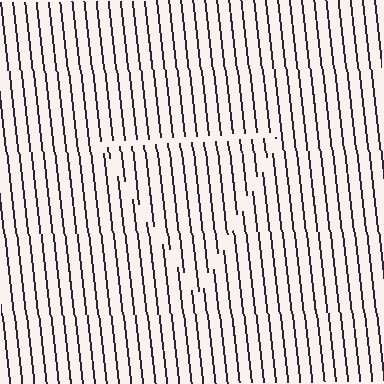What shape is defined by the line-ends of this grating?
An illusory triangle. The interior of the shape contains the same grating, shifted by half a period — the contour is defined by the phase discontinuity where line-ends from the inner and outer gratings abut.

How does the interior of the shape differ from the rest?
The interior of the shape contains the same grating, shifted by half a period — the contour is defined by the phase discontinuity where line-ends from the inner and outer gratings abut.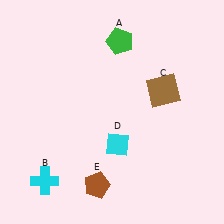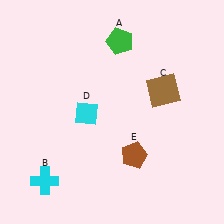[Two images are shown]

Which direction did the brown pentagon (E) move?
The brown pentagon (E) moved right.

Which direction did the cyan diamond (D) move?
The cyan diamond (D) moved left.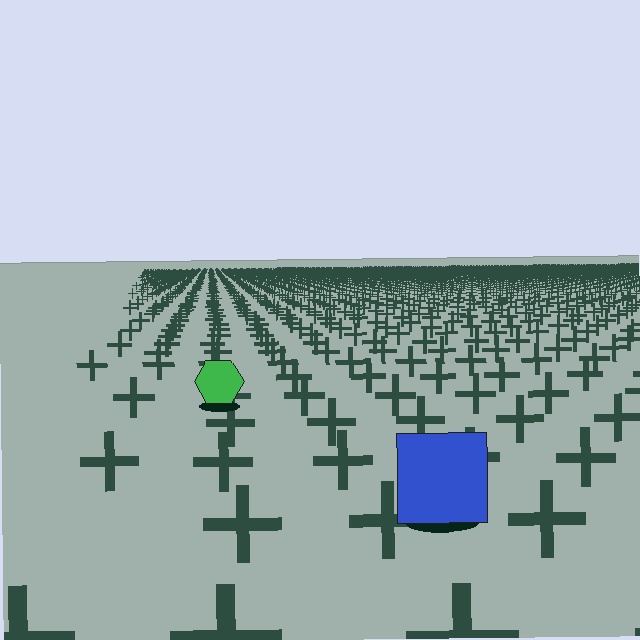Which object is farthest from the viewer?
The green hexagon is farthest from the viewer. It appears smaller and the ground texture around it is denser.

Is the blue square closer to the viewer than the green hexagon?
Yes. The blue square is closer — you can tell from the texture gradient: the ground texture is coarser near it.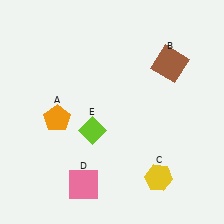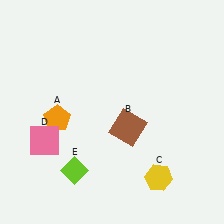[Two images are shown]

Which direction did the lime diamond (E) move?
The lime diamond (E) moved down.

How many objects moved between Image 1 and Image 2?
3 objects moved between the two images.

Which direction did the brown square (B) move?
The brown square (B) moved down.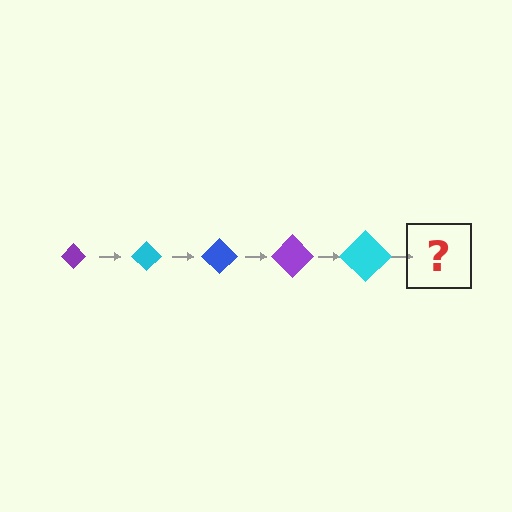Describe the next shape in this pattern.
It should be a blue diamond, larger than the previous one.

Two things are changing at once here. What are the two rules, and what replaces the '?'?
The two rules are that the diamond grows larger each step and the color cycles through purple, cyan, and blue. The '?' should be a blue diamond, larger than the previous one.